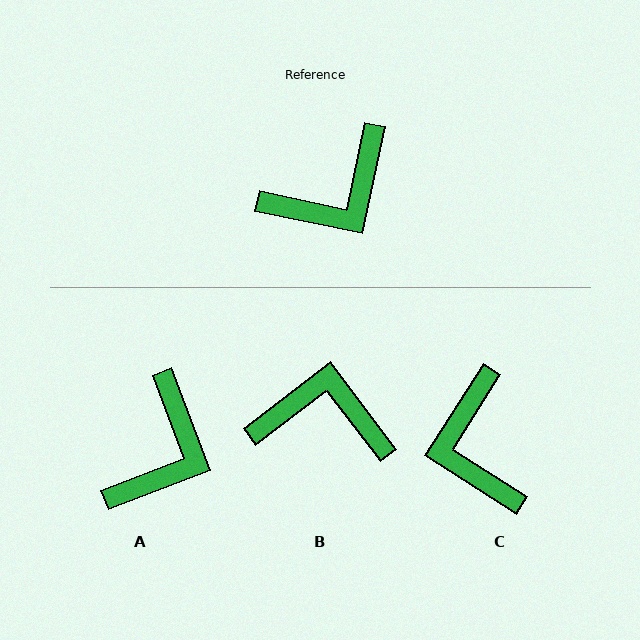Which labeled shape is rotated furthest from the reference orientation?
B, about 139 degrees away.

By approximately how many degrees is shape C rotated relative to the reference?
Approximately 111 degrees clockwise.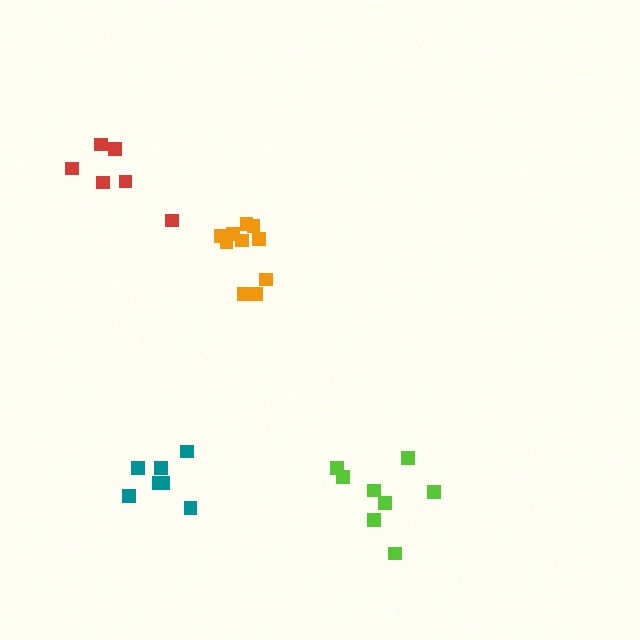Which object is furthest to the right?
The lime cluster is rightmost.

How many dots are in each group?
Group 1: 8 dots, Group 2: 10 dots, Group 3: 6 dots, Group 4: 7 dots (31 total).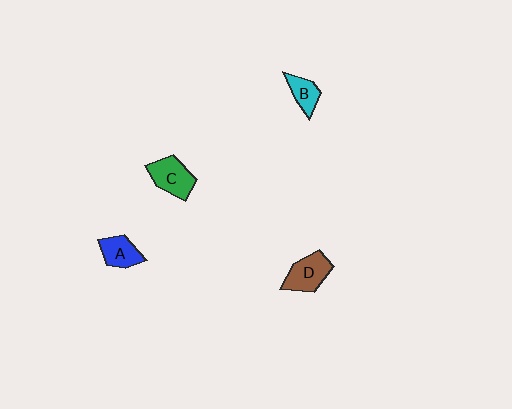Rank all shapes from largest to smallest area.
From largest to smallest: C (green), D (brown), A (blue), B (cyan).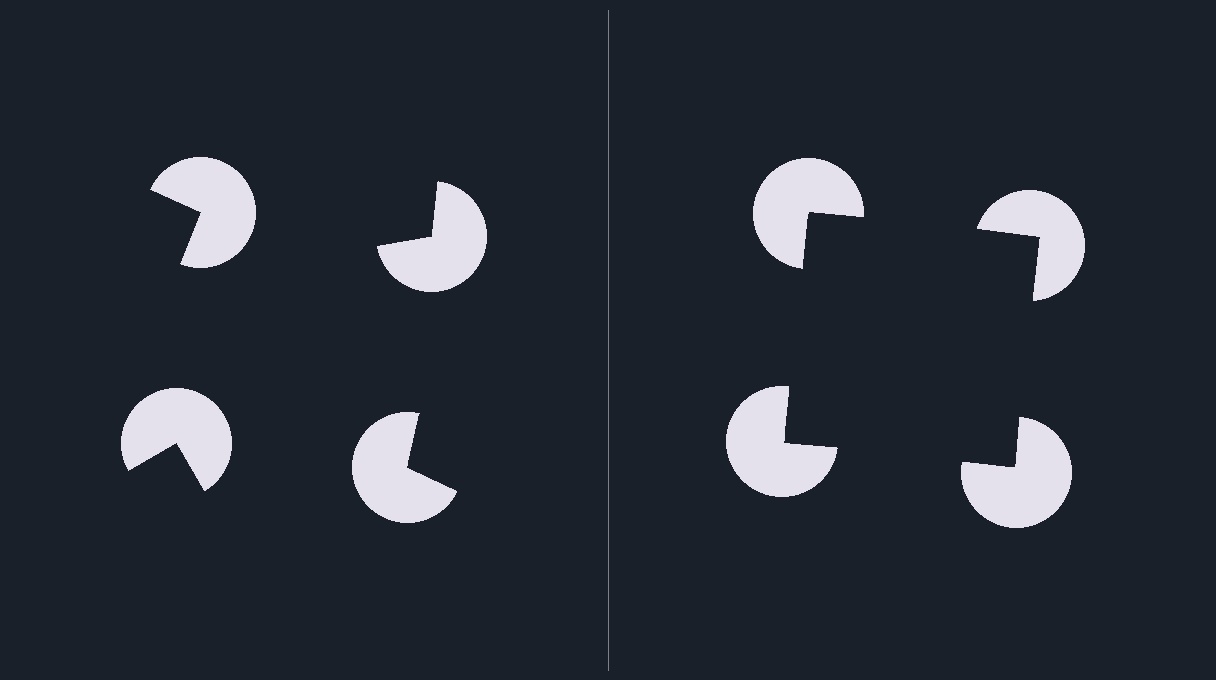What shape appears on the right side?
An illusory square.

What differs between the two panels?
The pac-man discs are positioned identically on both sides; only the wedge orientations differ. On the right they align to a square; on the left they are misaligned.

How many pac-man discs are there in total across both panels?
8 — 4 on each side.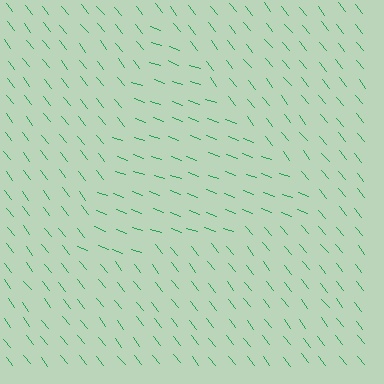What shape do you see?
I see a triangle.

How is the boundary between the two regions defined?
The boundary is defined purely by a change in line orientation (approximately 31 degrees difference). All lines are the same color and thickness.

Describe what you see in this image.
The image is filled with small green line segments. A triangle region in the image has lines oriented differently from the surrounding lines, creating a visible texture boundary.